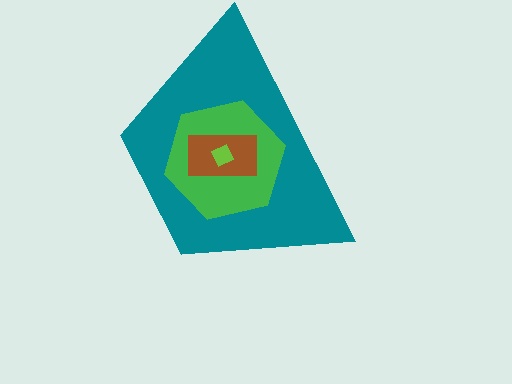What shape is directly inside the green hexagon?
The brown rectangle.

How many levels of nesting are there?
4.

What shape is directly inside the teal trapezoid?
The green hexagon.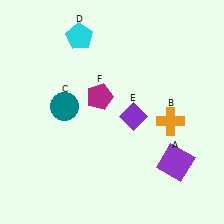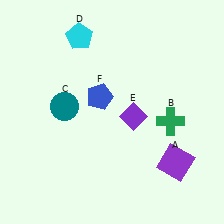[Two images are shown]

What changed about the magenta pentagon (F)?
In Image 1, F is magenta. In Image 2, it changed to blue.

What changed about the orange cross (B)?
In Image 1, B is orange. In Image 2, it changed to green.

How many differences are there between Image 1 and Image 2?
There are 2 differences between the two images.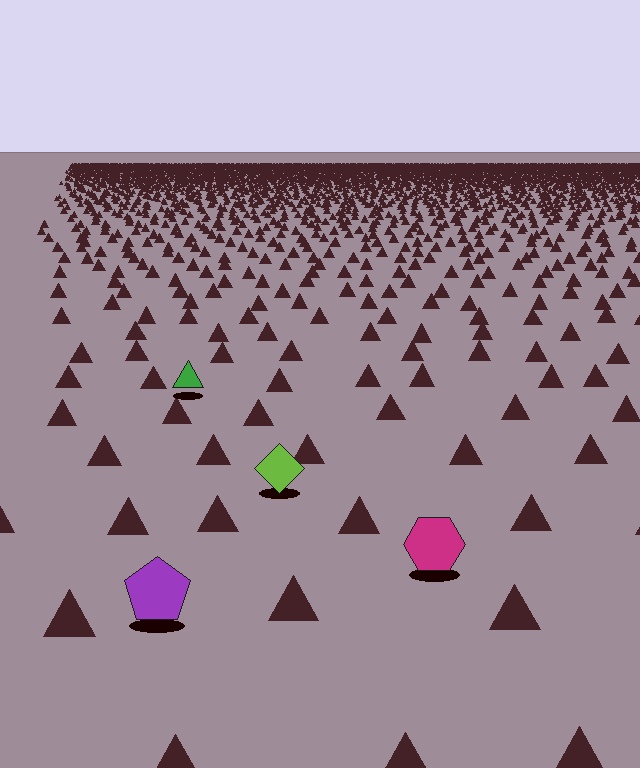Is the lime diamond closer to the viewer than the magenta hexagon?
No. The magenta hexagon is closer — you can tell from the texture gradient: the ground texture is coarser near it.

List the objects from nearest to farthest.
From nearest to farthest: the purple pentagon, the magenta hexagon, the lime diamond, the green triangle.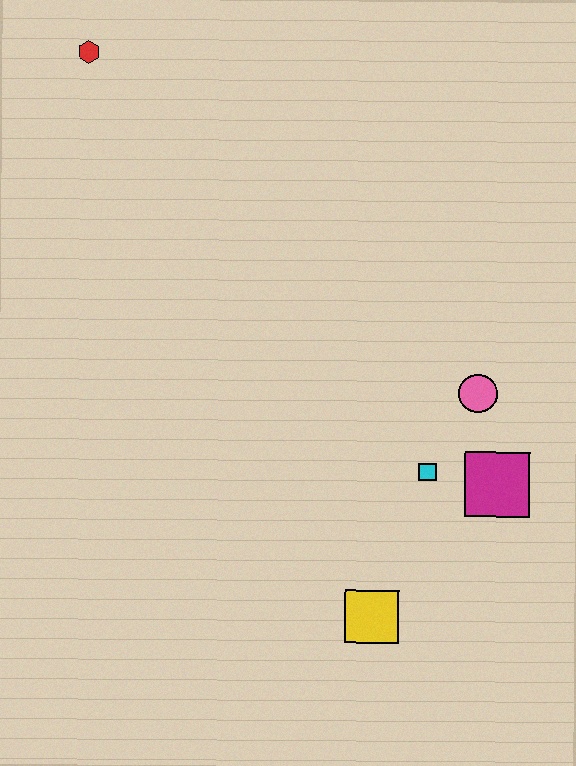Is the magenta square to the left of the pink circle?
No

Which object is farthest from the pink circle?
The red hexagon is farthest from the pink circle.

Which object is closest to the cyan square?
The magenta square is closest to the cyan square.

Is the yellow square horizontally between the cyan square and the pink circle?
No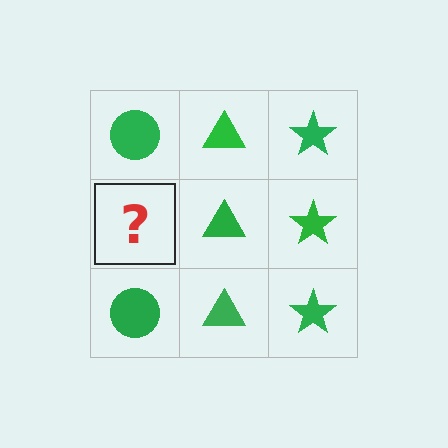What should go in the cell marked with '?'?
The missing cell should contain a green circle.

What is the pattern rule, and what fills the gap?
The rule is that each column has a consistent shape. The gap should be filled with a green circle.